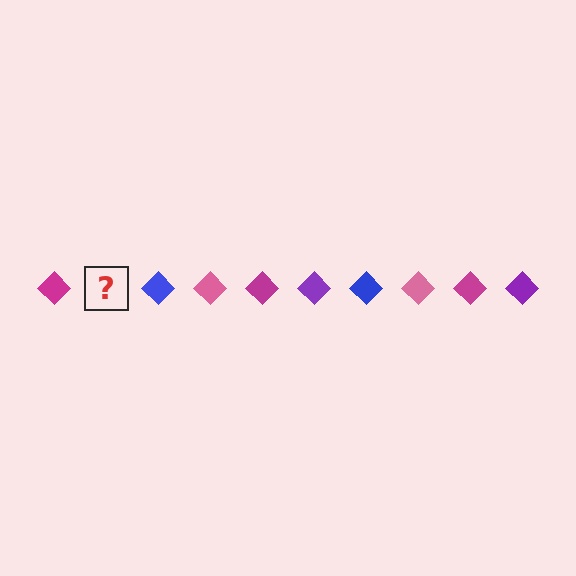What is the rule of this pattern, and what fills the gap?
The rule is that the pattern cycles through magenta, purple, blue, pink diamonds. The gap should be filled with a purple diamond.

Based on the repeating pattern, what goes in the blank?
The blank should be a purple diamond.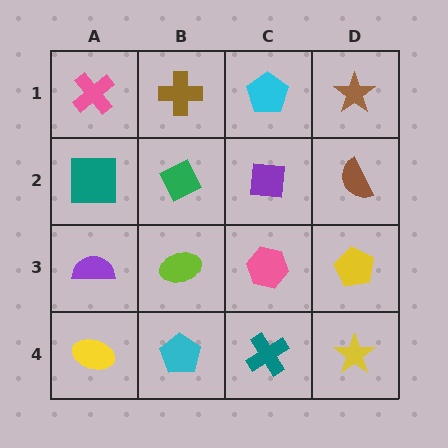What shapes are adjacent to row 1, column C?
A purple square (row 2, column C), a brown cross (row 1, column B), a brown star (row 1, column D).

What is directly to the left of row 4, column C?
A cyan pentagon.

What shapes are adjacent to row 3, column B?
A green diamond (row 2, column B), a cyan pentagon (row 4, column B), a purple semicircle (row 3, column A), a pink hexagon (row 3, column C).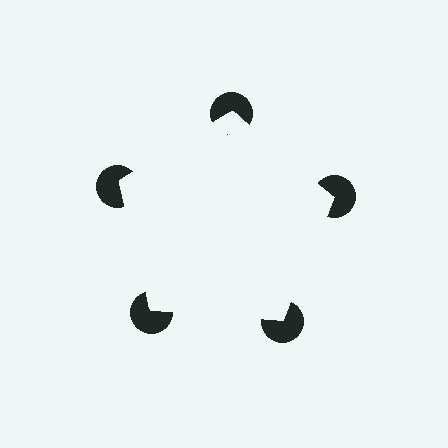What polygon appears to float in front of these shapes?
An illusory pentagon — its edges are inferred from the aligned wedge cuts in the pac-man discs, not physically drawn.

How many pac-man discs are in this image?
There are 5 — one at each vertex of the illusory pentagon.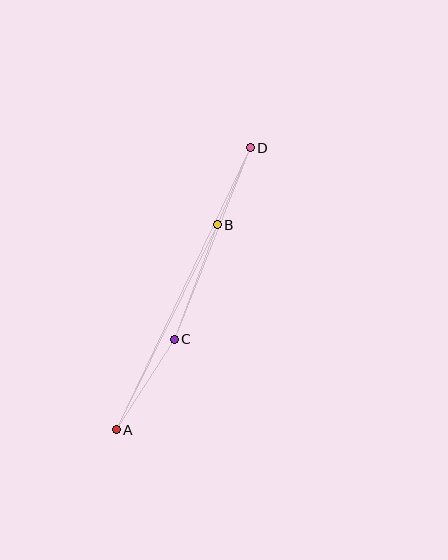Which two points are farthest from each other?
Points A and D are farthest from each other.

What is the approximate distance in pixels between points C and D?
The distance between C and D is approximately 206 pixels.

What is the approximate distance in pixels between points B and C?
The distance between B and C is approximately 122 pixels.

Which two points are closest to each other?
Points B and D are closest to each other.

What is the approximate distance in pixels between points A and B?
The distance between A and B is approximately 228 pixels.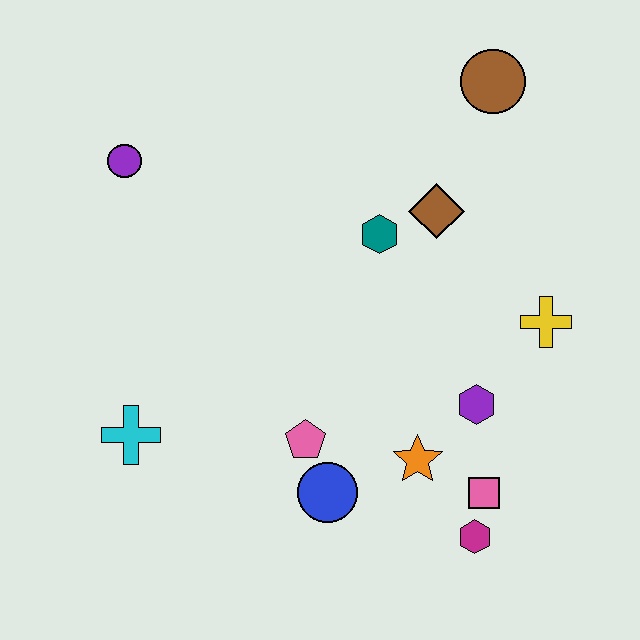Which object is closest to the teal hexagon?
The brown diamond is closest to the teal hexagon.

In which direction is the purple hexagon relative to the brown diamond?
The purple hexagon is below the brown diamond.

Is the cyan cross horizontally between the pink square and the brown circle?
No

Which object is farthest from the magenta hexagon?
The purple circle is farthest from the magenta hexagon.